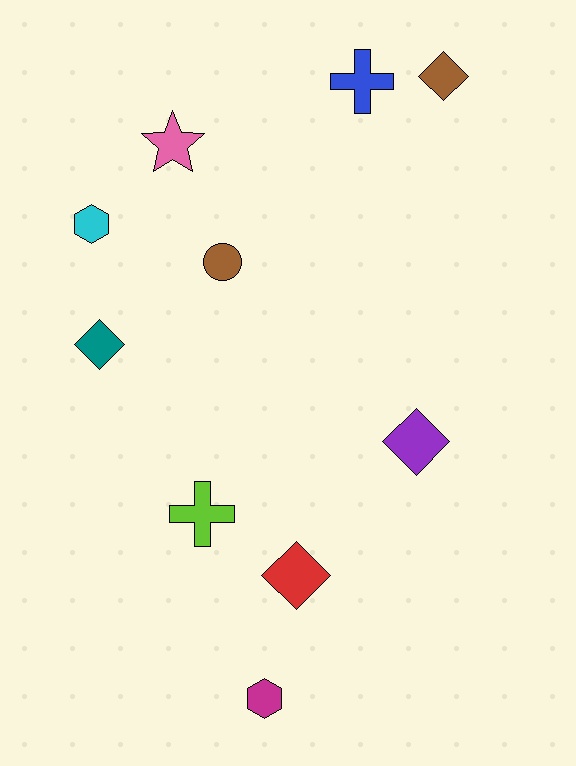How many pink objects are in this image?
There is 1 pink object.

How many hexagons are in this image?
There are 2 hexagons.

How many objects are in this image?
There are 10 objects.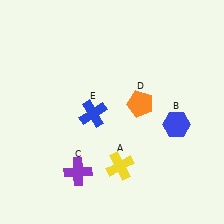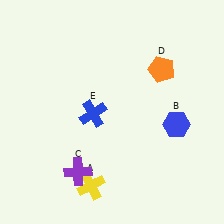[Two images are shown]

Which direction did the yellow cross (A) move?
The yellow cross (A) moved left.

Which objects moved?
The objects that moved are: the yellow cross (A), the orange pentagon (D).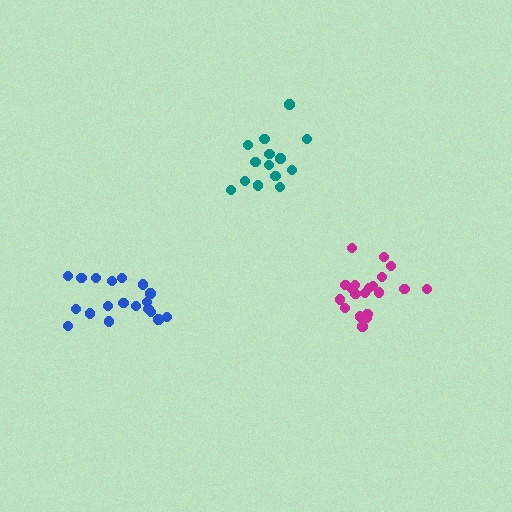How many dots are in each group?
Group 1: 20 dots, Group 2: 19 dots, Group 3: 14 dots (53 total).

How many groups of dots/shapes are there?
There are 3 groups.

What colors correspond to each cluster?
The clusters are colored: magenta, blue, teal.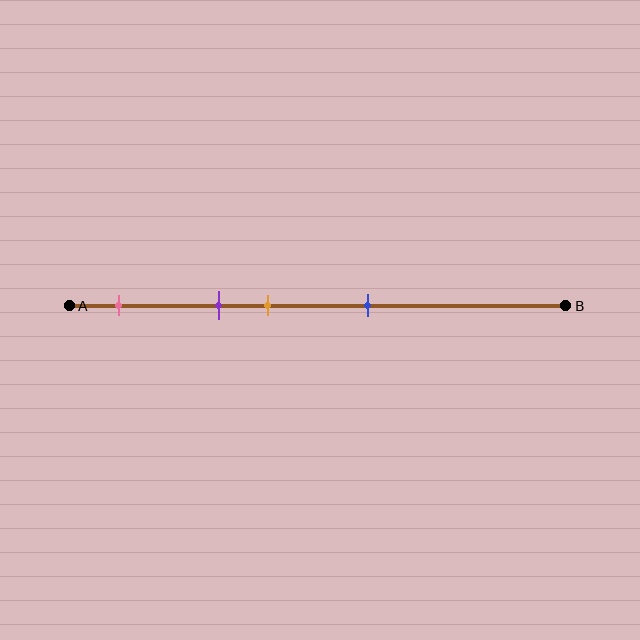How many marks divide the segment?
There are 4 marks dividing the segment.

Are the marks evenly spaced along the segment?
No, the marks are not evenly spaced.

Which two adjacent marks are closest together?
The purple and orange marks are the closest adjacent pair.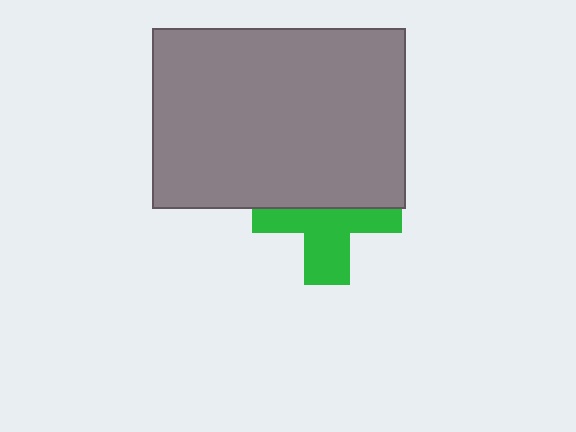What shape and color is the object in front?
The object in front is a gray rectangle.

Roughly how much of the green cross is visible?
About half of it is visible (roughly 51%).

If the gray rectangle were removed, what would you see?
You would see the complete green cross.